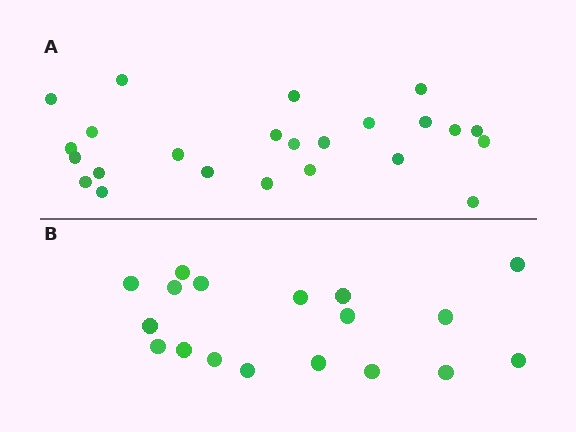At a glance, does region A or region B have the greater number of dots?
Region A (the top region) has more dots.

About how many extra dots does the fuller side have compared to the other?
Region A has about 6 more dots than region B.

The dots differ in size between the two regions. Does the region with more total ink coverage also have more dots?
No. Region B has more total ink coverage because its dots are larger, but region A actually contains more individual dots. Total area can be misleading — the number of items is what matters here.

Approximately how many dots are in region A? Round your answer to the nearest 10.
About 20 dots. (The exact count is 24, which rounds to 20.)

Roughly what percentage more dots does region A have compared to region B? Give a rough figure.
About 35% more.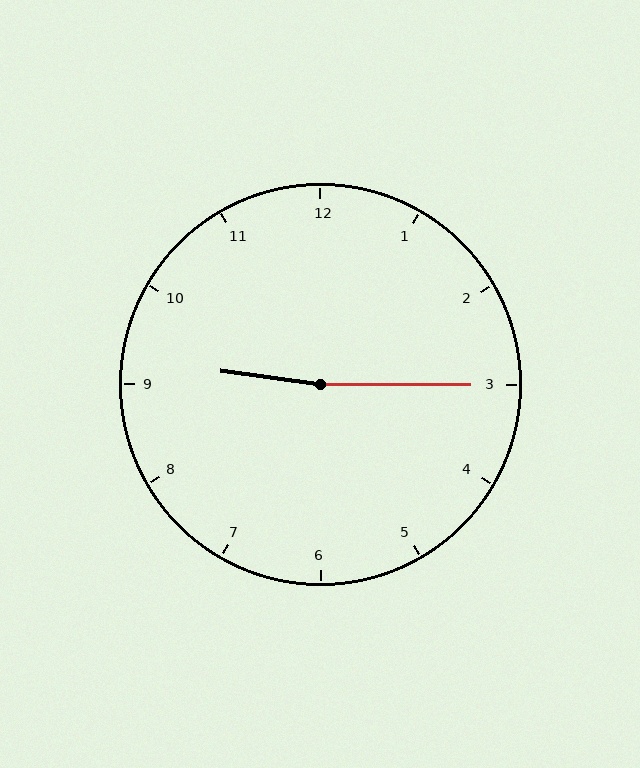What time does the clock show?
9:15.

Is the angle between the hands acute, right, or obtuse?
It is obtuse.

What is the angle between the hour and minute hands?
Approximately 172 degrees.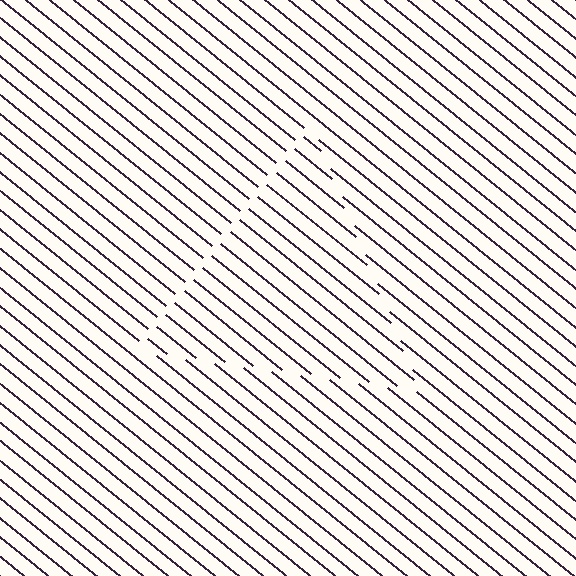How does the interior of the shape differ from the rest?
The interior of the shape contains the same grating, shifted by half a period — the contour is defined by the phase discontinuity where line-ends from the inner and outer gratings abut.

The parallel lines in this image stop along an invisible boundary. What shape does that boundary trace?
An illusory triangle. The interior of the shape contains the same grating, shifted by half a period — the contour is defined by the phase discontinuity where line-ends from the inner and outer gratings abut.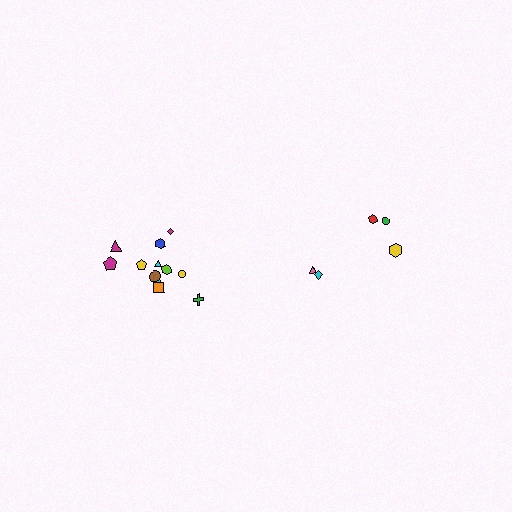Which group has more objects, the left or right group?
The left group.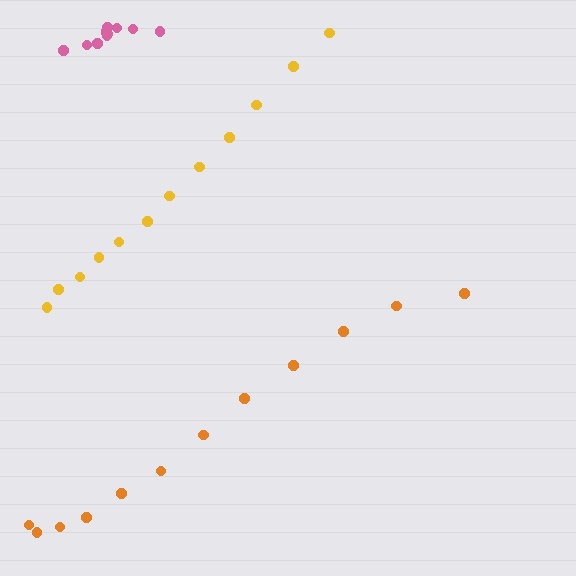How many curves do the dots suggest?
There are 3 distinct paths.